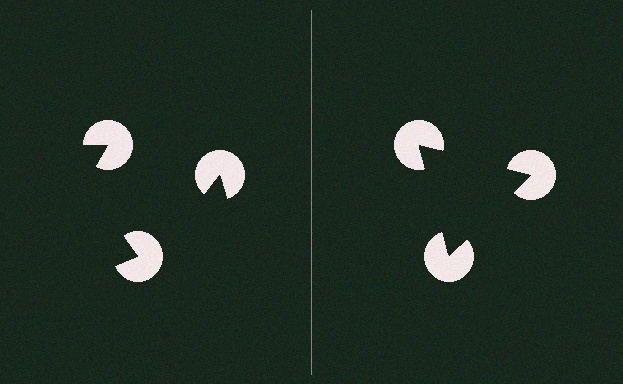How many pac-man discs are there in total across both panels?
6 — 3 on each side.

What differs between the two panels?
The pac-man discs are positioned identically on both sides; only the wedge orientations differ. On the right they align to a triangle; on the left they are misaligned.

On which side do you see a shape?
An illusory triangle appears on the right side. On the left side the wedge cuts are rotated, so no coherent shape forms.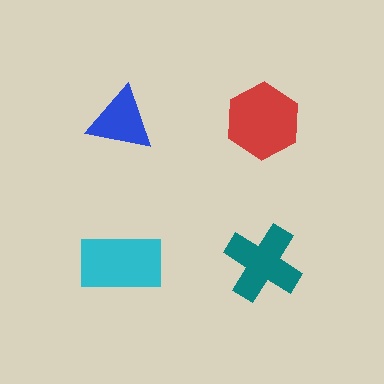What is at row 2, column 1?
A cyan rectangle.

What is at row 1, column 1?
A blue triangle.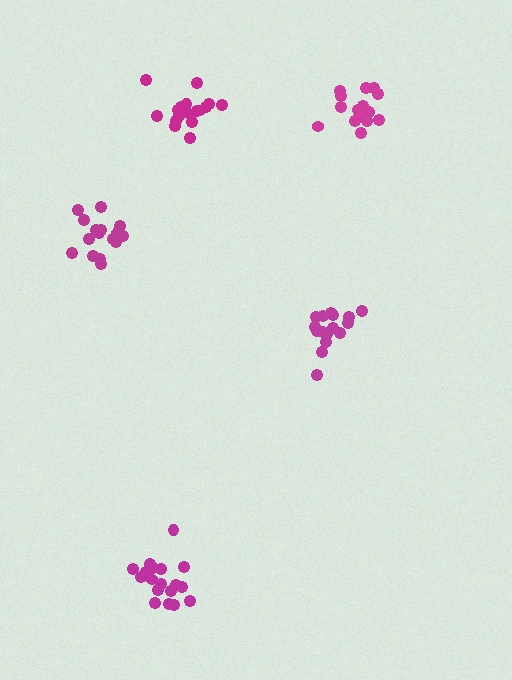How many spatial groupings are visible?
There are 5 spatial groupings.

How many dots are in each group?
Group 1: 16 dots, Group 2: 15 dots, Group 3: 18 dots, Group 4: 18 dots, Group 5: 18 dots (85 total).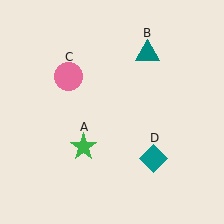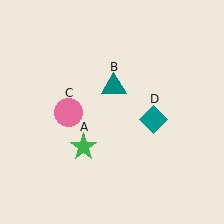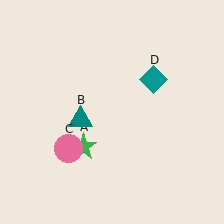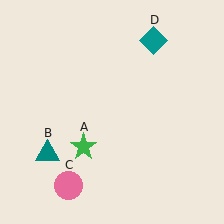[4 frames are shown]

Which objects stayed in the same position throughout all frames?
Green star (object A) remained stationary.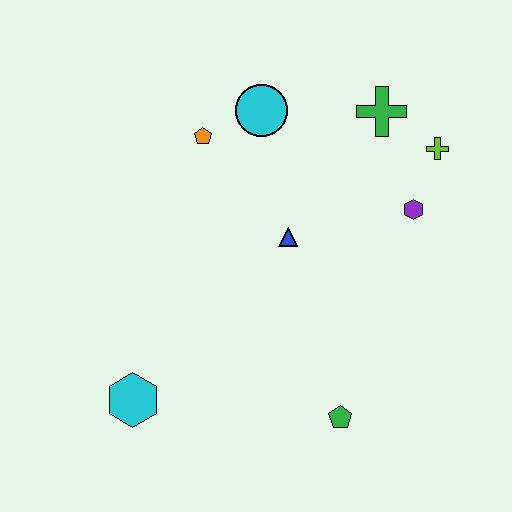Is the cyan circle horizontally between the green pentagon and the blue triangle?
No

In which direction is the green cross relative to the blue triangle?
The green cross is above the blue triangle.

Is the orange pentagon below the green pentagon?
No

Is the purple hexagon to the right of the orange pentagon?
Yes